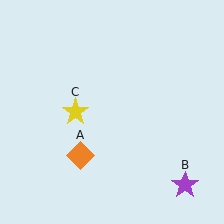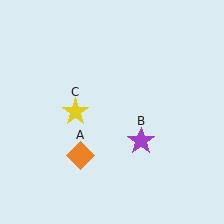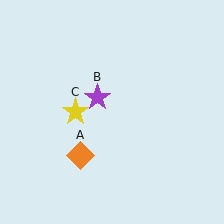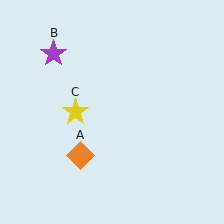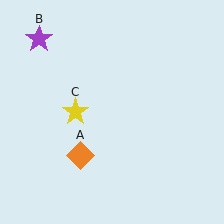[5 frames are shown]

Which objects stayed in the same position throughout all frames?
Orange diamond (object A) and yellow star (object C) remained stationary.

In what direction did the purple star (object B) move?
The purple star (object B) moved up and to the left.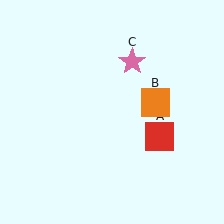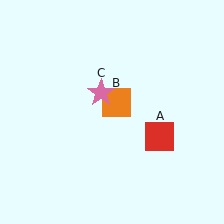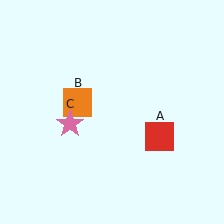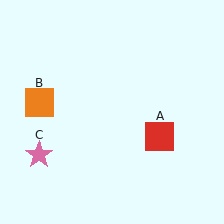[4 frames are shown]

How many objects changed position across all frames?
2 objects changed position: orange square (object B), pink star (object C).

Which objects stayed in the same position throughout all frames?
Red square (object A) remained stationary.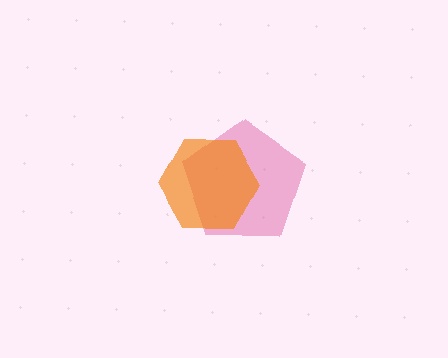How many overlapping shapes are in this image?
There are 2 overlapping shapes in the image.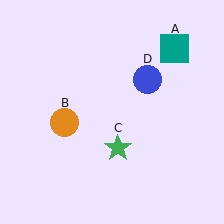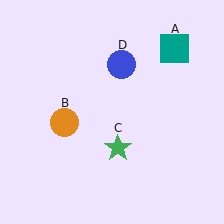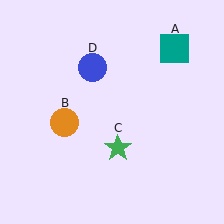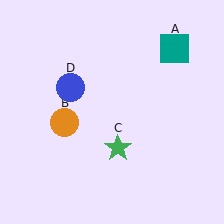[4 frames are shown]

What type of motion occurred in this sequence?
The blue circle (object D) rotated counterclockwise around the center of the scene.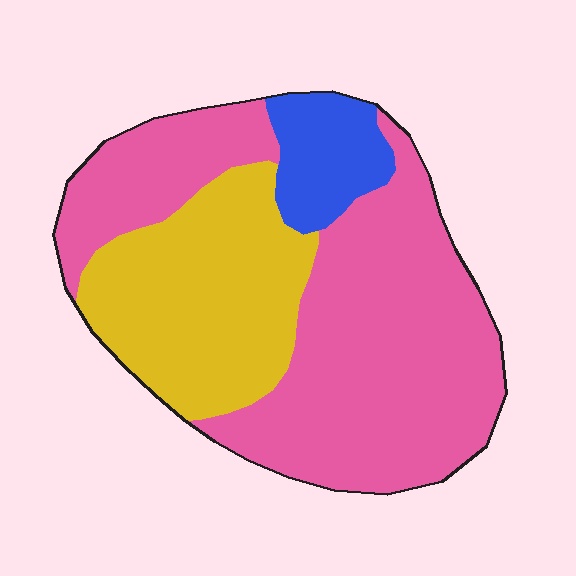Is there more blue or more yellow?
Yellow.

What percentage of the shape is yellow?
Yellow takes up about one third (1/3) of the shape.